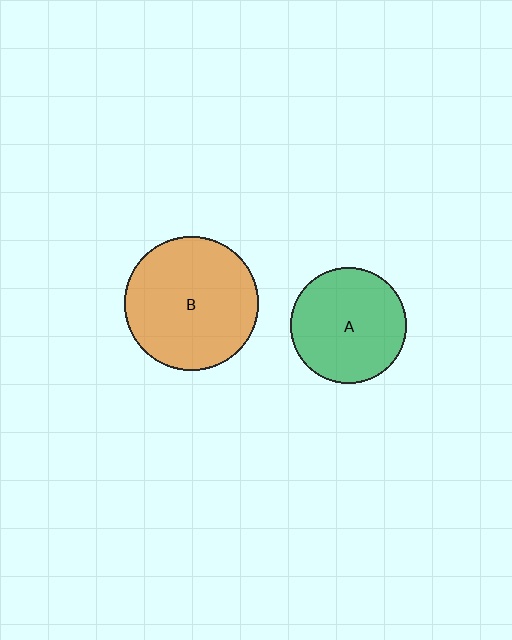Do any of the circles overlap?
No, none of the circles overlap.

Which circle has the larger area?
Circle B (orange).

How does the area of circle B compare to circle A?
Approximately 1.3 times.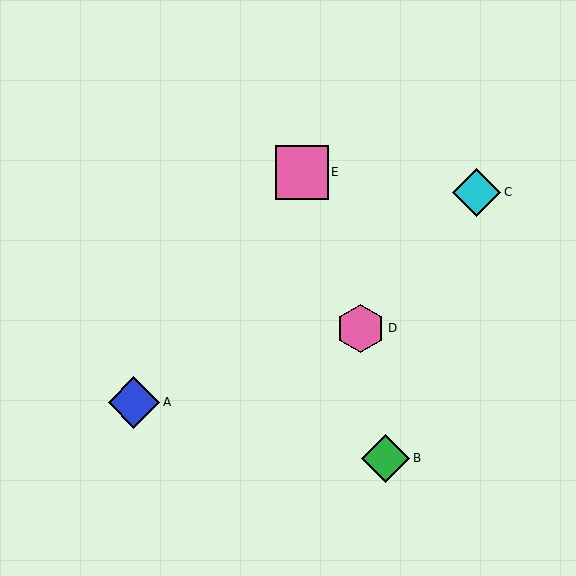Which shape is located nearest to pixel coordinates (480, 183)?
The cyan diamond (labeled C) at (476, 192) is nearest to that location.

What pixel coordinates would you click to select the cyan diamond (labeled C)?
Click at (476, 192) to select the cyan diamond C.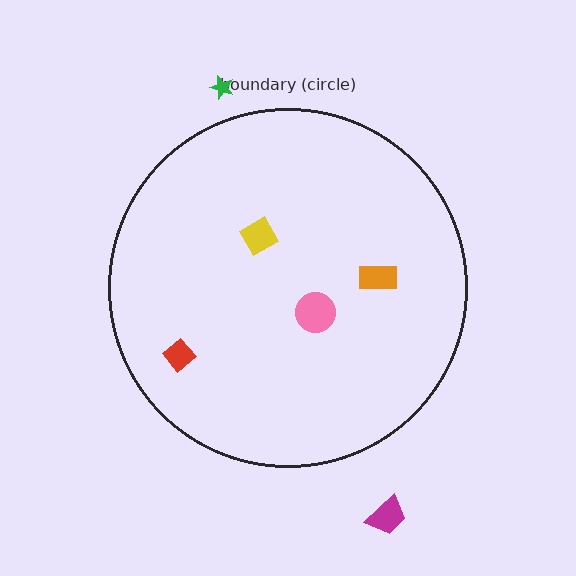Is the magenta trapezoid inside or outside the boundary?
Outside.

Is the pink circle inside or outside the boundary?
Inside.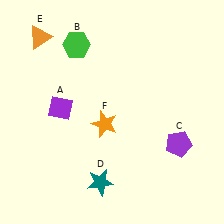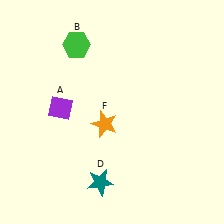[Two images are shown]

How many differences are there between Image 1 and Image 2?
There are 2 differences between the two images.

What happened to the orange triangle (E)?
The orange triangle (E) was removed in Image 2. It was in the top-left area of Image 1.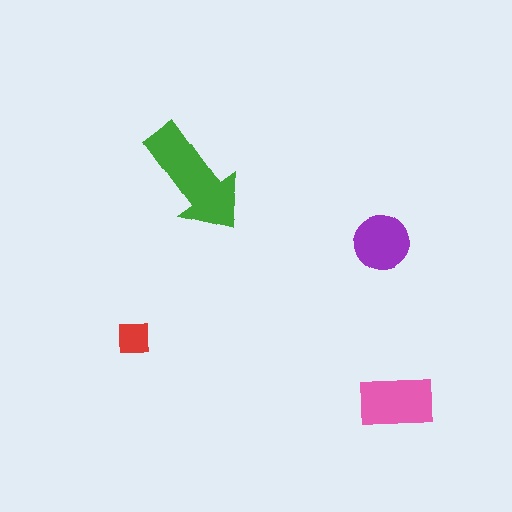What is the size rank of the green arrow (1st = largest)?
1st.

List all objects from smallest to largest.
The red square, the purple circle, the pink rectangle, the green arrow.